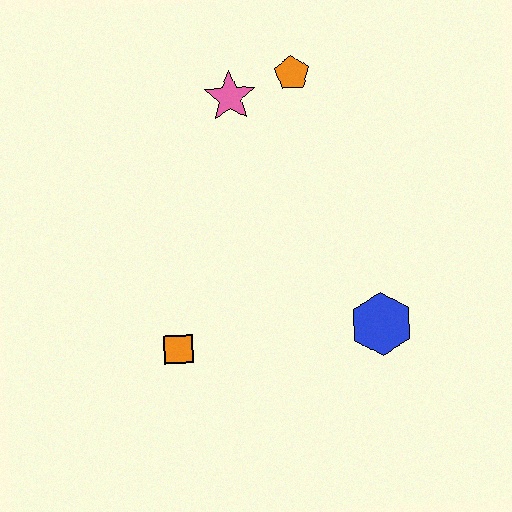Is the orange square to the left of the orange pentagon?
Yes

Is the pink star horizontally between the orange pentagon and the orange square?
Yes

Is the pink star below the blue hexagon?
No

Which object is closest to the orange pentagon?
The pink star is closest to the orange pentagon.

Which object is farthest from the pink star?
The blue hexagon is farthest from the pink star.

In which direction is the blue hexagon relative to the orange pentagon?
The blue hexagon is below the orange pentagon.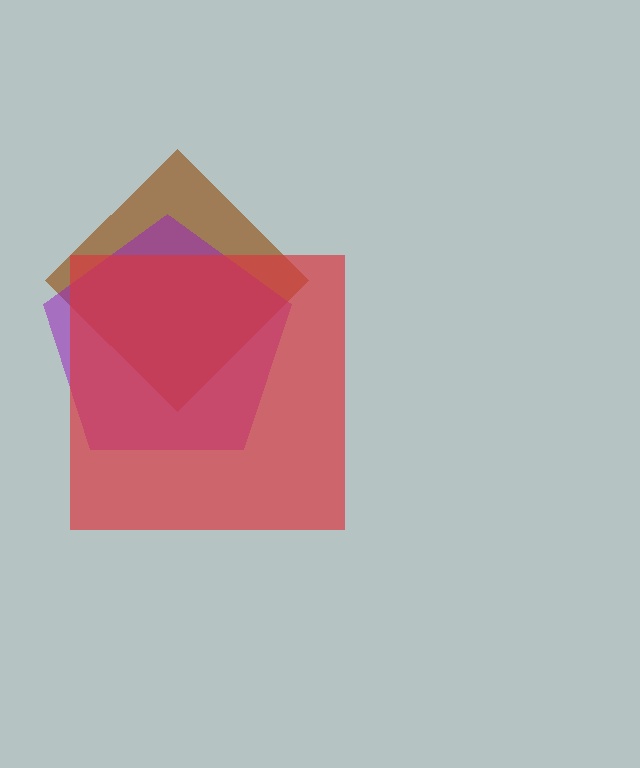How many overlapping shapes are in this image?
There are 3 overlapping shapes in the image.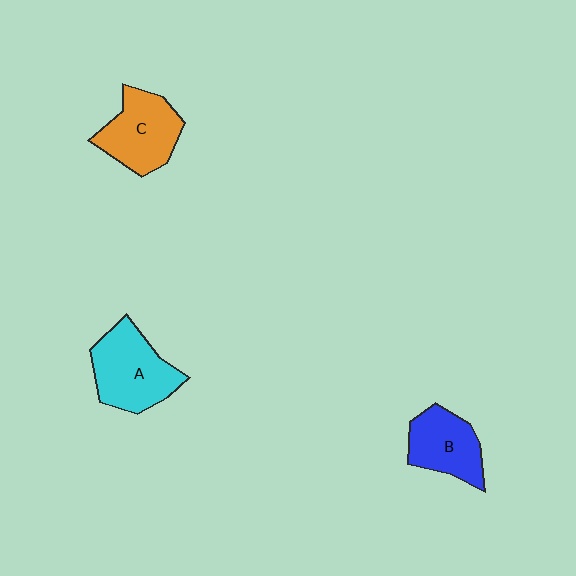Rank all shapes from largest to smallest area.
From largest to smallest: A (cyan), C (orange), B (blue).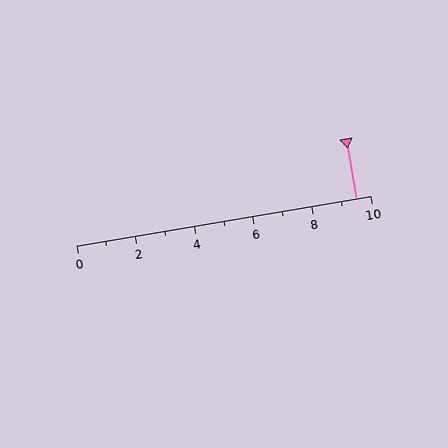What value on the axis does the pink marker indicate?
The marker indicates approximately 9.5.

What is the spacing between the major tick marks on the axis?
The major ticks are spaced 2 apart.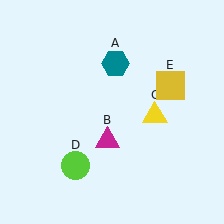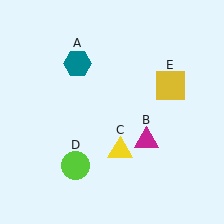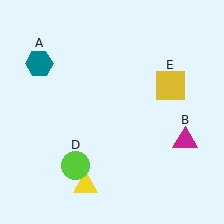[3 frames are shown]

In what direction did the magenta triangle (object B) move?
The magenta triangle (object B) moved right.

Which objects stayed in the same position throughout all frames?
Lime circle (object D) and yellow square (object E) remained stationary.